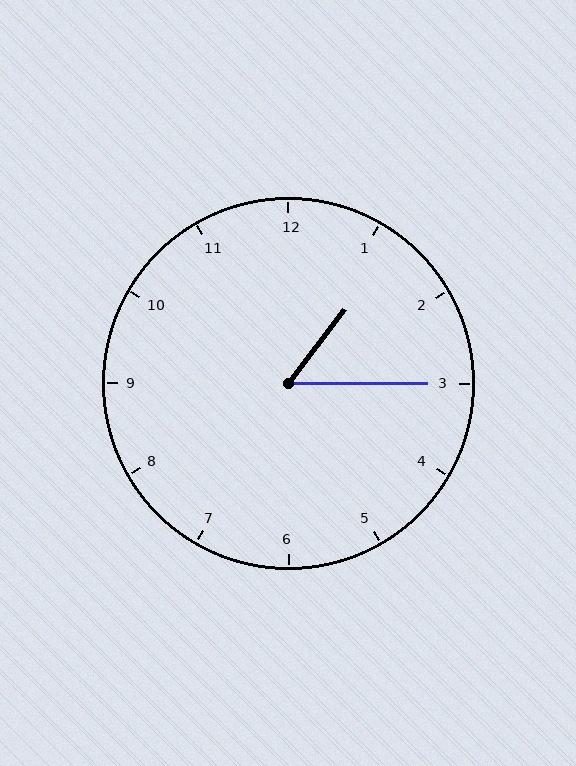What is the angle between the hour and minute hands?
Approximately 52 degrees.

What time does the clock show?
1:15.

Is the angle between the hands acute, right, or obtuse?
It is acute.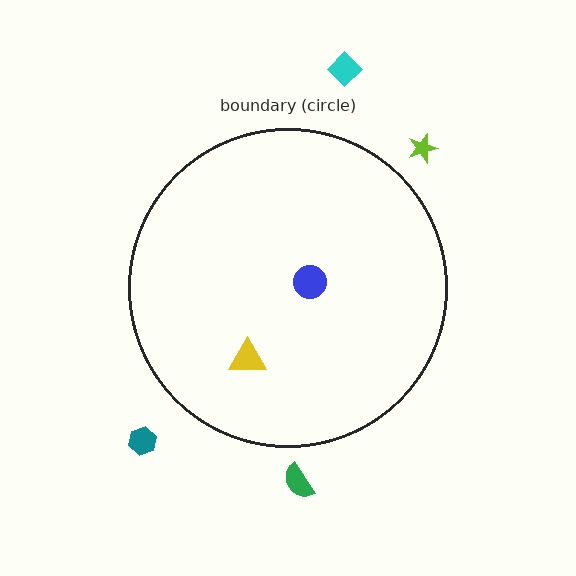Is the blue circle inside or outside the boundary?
Inside.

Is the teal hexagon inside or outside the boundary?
Outside.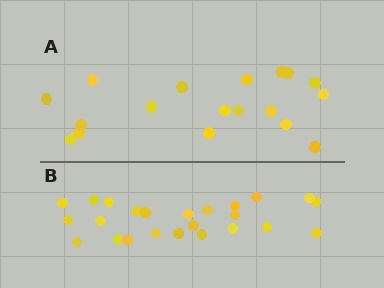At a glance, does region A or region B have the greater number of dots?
Region B (the bottom region) has more dots.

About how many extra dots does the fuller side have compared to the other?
Region B has about 6 more dots than region A.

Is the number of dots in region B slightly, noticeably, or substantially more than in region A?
Region B has noticeably more, but not dramatically so. The ratio is roughly 1.3 to 1.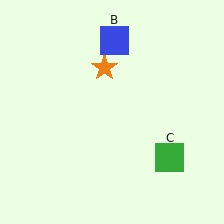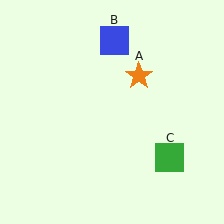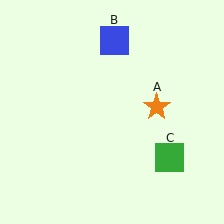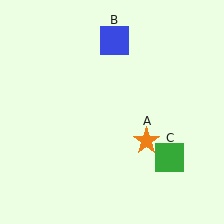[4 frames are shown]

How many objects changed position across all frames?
1 object changed position: orange star (object A).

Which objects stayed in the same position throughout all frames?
Blue square (object B) and green square (object C) remained stationary.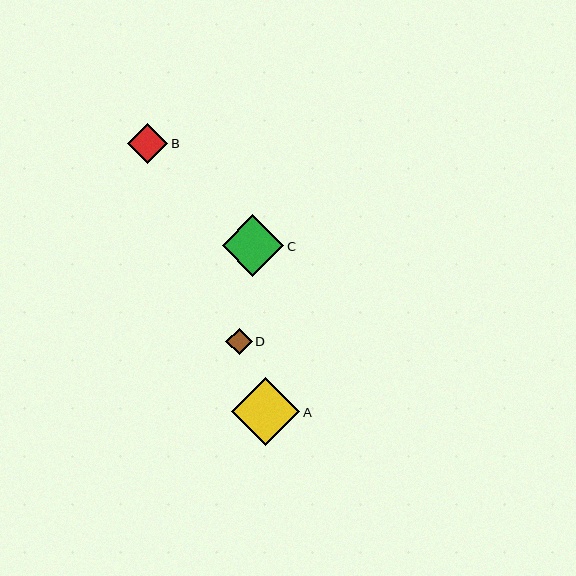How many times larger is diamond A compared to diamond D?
Diamond A is approximately 2.6 times the size of diamond D.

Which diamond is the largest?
Diamond A is the largest with a size of approximately 68 pixels.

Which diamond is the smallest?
Diamond D is the smallest with a size of approximately 27 pixels.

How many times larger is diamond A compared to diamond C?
Diamond A is approximately 1.1 times the size of diamond C.